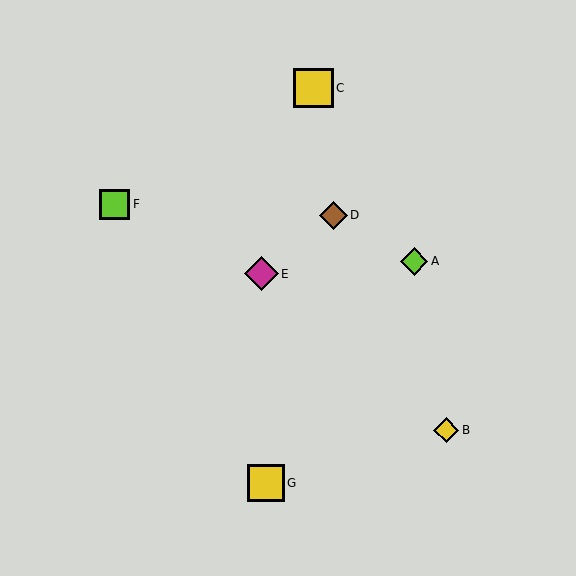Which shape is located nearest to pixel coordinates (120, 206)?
The lime square (labeled F) at (115, 204) is nearest to that location.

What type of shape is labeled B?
Shape B is a yellow diamond.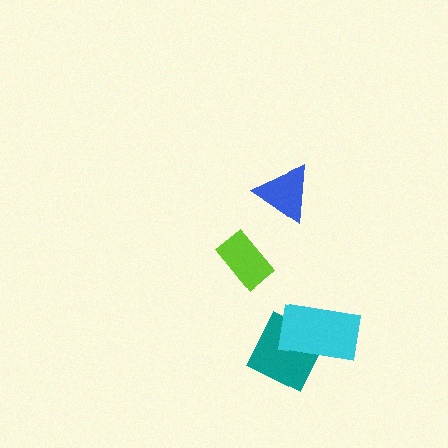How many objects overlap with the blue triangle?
0 objects overlap with the blue triangle.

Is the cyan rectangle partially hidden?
No, no other shape covers it.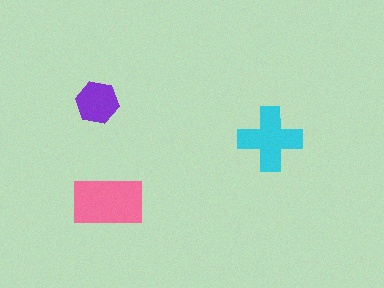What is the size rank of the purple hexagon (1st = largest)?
3rd.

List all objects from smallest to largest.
The purple hexagon, the cyan cross, the pink rectangle.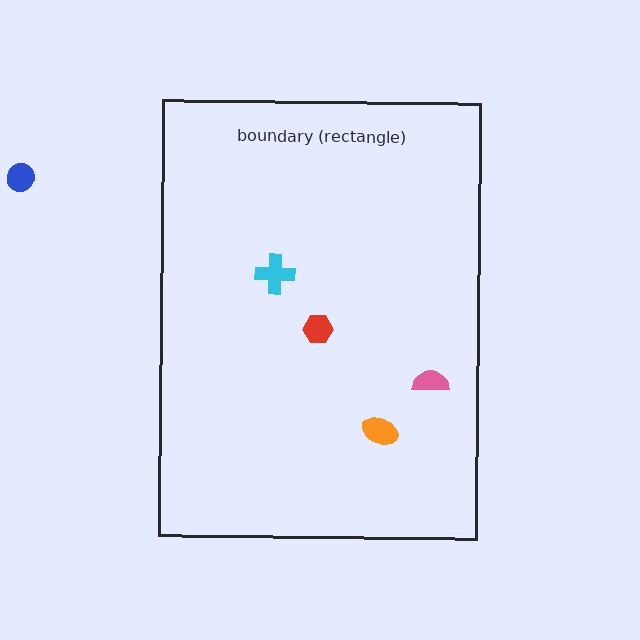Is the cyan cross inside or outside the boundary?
Inside.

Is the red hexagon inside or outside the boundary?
Inside.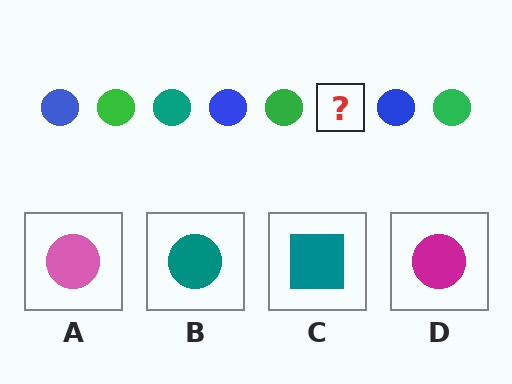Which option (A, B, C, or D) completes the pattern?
B.